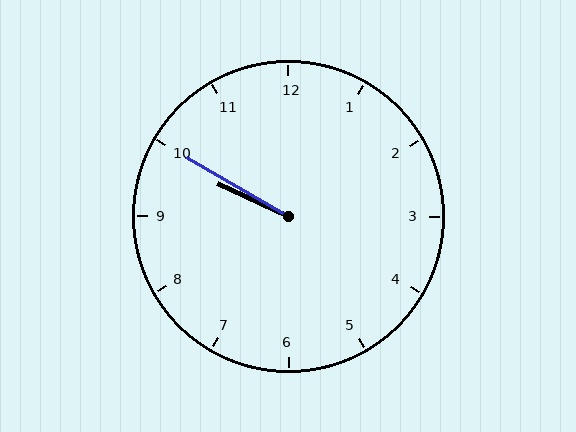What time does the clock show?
9:50.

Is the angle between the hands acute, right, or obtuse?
It is acute.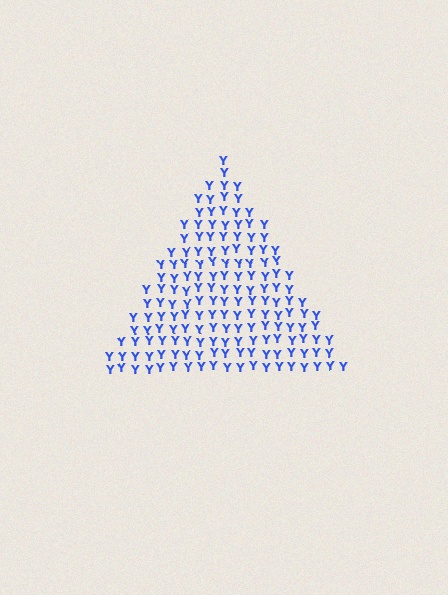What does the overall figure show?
The overall figure shows a triangle.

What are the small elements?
The small elements are letter Y's.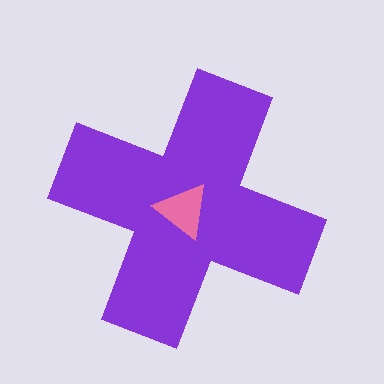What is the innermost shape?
The pink triangle.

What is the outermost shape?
The purple cross.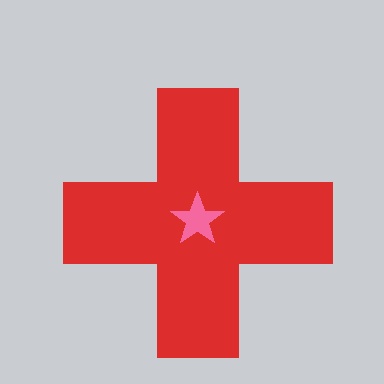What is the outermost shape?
The red cross.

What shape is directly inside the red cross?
The pink star.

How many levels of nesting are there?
2.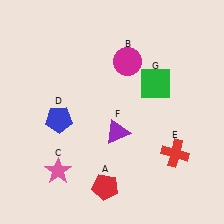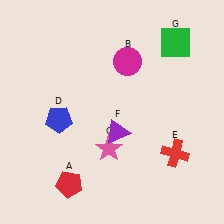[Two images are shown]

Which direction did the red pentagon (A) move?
The red pentagon (A) moved left.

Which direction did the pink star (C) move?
The pink star (C) moved right.